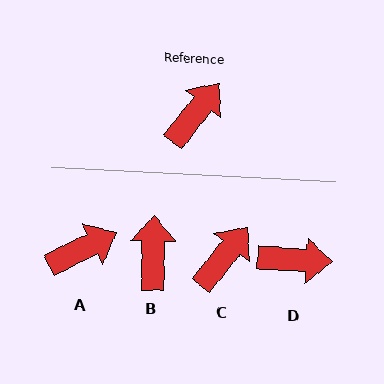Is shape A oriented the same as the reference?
No, it is off by about 25 degrees.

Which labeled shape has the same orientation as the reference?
C.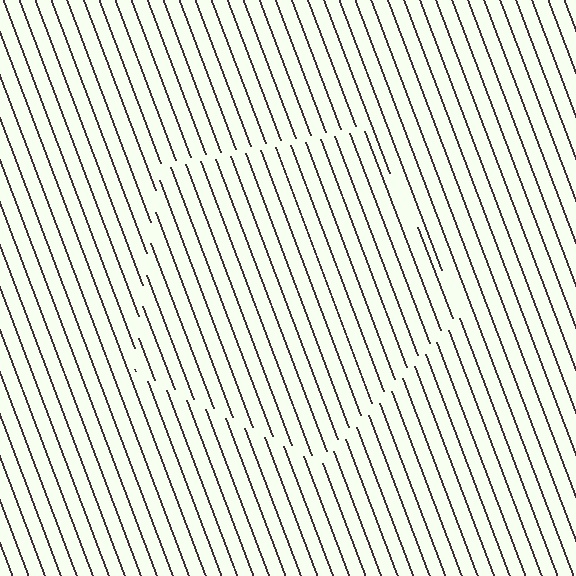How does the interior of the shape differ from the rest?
The interior of the shape contains the same grating, shifted by half a period — the contour is defined by the phase discontinuity where line-ends from the inner and outer gratings abut.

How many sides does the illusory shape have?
5 sides — the line-ends trace a pentagon.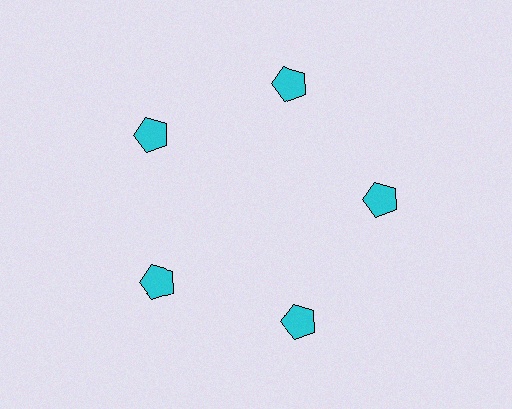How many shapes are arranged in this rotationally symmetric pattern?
There are 5 shapes, arranged in 5 groups of 1.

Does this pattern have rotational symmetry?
Yes, this pattern has 5-fold rotational symmetry. It looks the same after rotating 72 degrees around the center.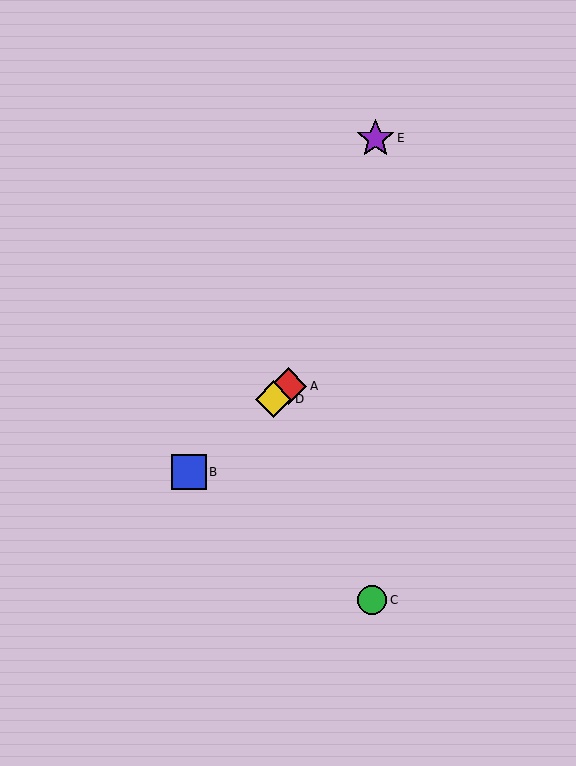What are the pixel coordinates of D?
Object D is at (274, 399).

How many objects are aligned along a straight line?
3 objects (A, B, D) are aligned along a straight line.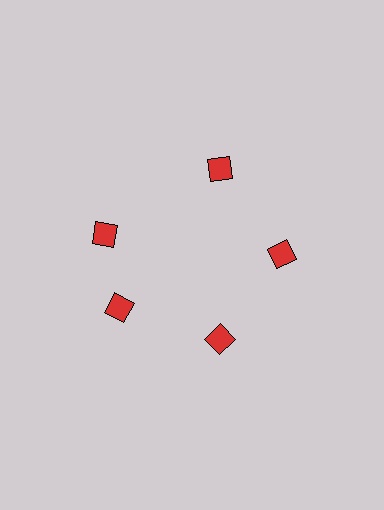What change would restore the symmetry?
The symmetry would be restored by rotating it back into even spacing with its neighbors so that all 5 diamonds sit at equal angles and equal distance from the center.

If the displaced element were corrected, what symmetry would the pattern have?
It would have 5-fold rotational symmetry — the pattern would map onto itself every 72 degrees.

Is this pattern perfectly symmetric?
No. The 5 red diamonds are arranged in a ring, but one element near the 10 o'clock position is rotated out of alignment along the ring, breaking the 5-fold rotational symmetry.